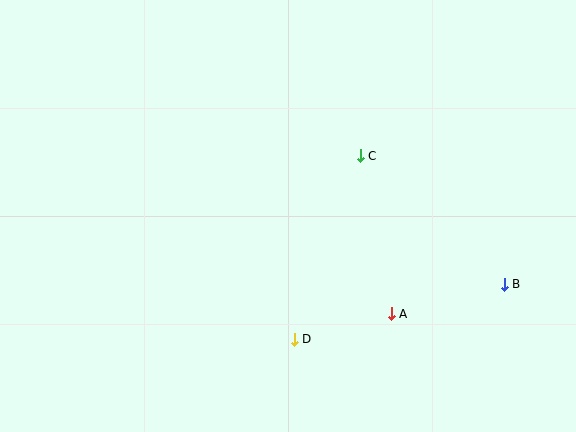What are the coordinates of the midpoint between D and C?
The midpoint between D and C is at (327, 248).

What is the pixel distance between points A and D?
The distance between A and D is 100 pixels.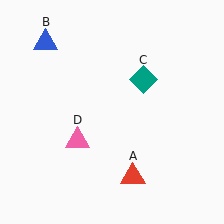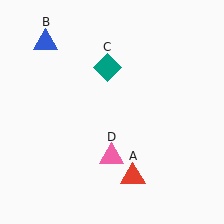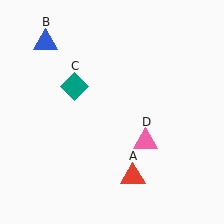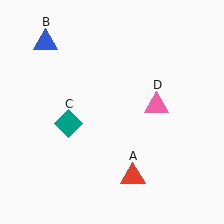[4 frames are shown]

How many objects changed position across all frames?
2 objects changed position: teal diamond (object C), pink triangle (object D).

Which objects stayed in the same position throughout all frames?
Red triangle (object A) and blue triangle (object B) remained stationary.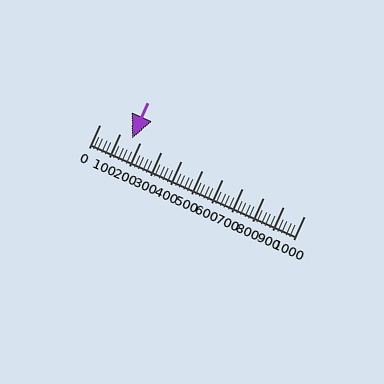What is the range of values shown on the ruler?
The ruler shows values from 0 to 1000.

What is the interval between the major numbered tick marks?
The major tick marks are spaced 100 units apart.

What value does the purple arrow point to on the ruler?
The purple arrow points to approximately 160.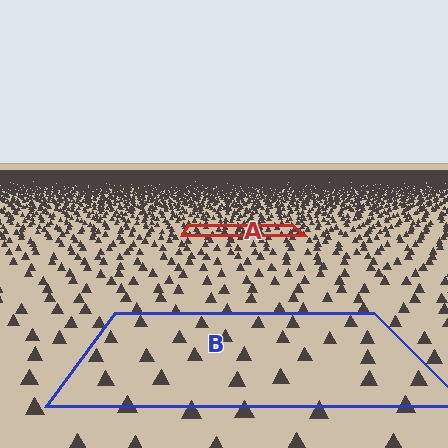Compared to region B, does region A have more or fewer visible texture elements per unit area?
Region A has more texture elements per unit area — they are packed more densely because it is farther away.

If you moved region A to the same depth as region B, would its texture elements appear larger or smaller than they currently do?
They would appear larger. At a closer depth, the same texture elements are projected at a bigger on-screen size.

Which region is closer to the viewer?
Region B is closer. The texture elements there are larger and more spread out.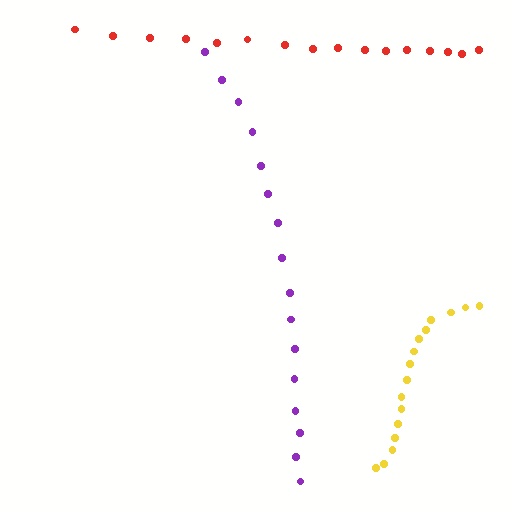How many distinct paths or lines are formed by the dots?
There are 3 distinct paths.